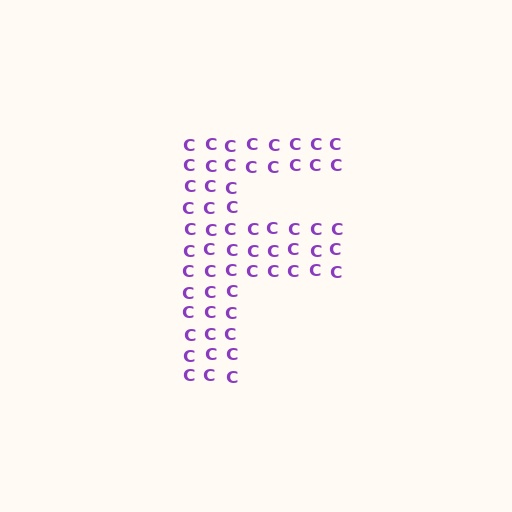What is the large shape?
The large shape is the letter F.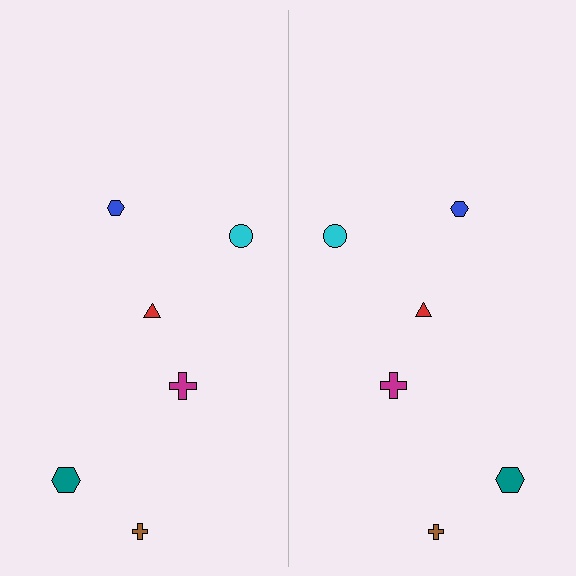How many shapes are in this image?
There are 12 shapes in this image.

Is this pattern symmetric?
Yes, this pattern has bilateral (reflection) symmetry.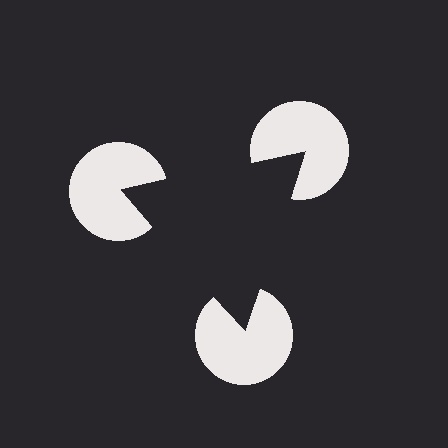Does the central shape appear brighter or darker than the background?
It typically appears slightly darker than the background, even though no actual brightness change is drawn.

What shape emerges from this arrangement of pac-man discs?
An illusory triangle — its edges are inferred from the aligned wedge cuts in the pac-man discs, not physically drawn.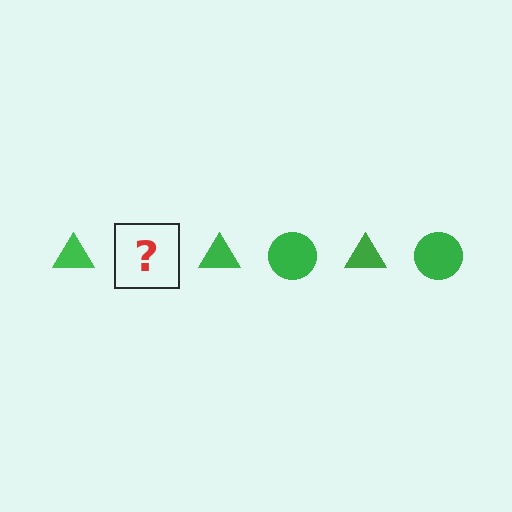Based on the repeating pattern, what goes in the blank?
The blank should be a green circle.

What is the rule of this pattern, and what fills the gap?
The rule is that the pattern cycles through triangle, circle shapes in green. The gap should be filled with a green circle.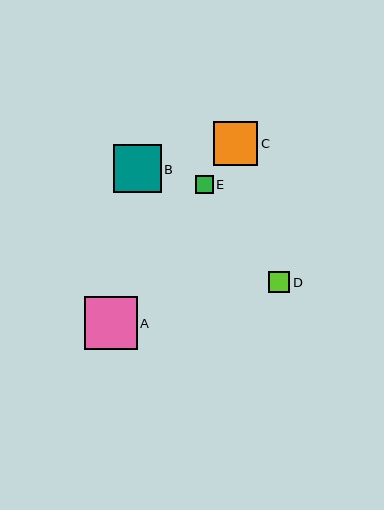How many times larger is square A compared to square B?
Square A is approximately 1.1 times the size of square B.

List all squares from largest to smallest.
From largest to smallest: A, B, C, D, E.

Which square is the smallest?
Square E is the smallest with a size of approximately 17 pixels.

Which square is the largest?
Square A is the largest with a size of approximately 53 pixels.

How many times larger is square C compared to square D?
Square C is approximately 2.1 times the size of square D.